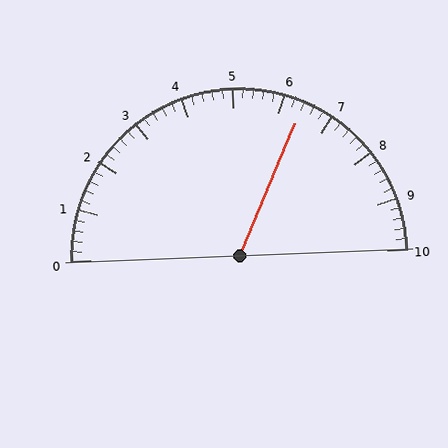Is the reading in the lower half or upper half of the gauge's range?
The reading is in the upper half of the range (0 to 10).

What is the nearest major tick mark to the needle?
The nearest major tick mark is 6.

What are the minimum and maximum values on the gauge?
The gauge ranges from 0 to 10.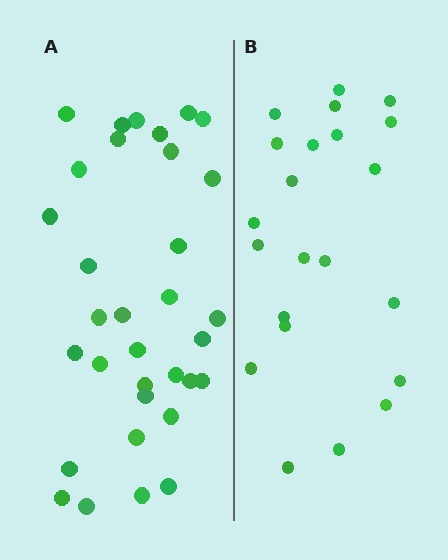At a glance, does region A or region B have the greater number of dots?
Region A (the left region) has more dots.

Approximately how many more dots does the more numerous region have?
Region A has roughly 12 or so more dots than region B.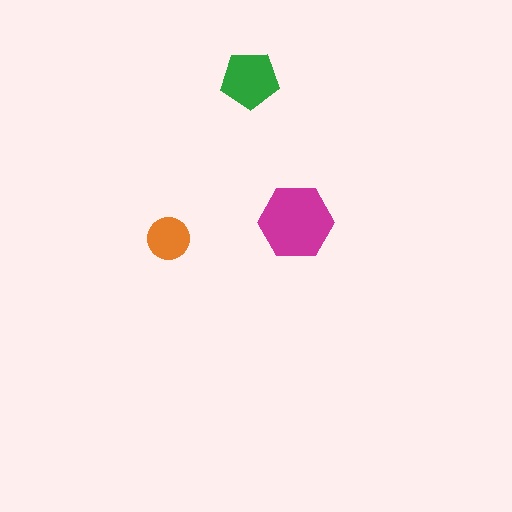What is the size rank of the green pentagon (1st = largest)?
2nd.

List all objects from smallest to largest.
The orange circle, the green pentagon, the magenta hexagon.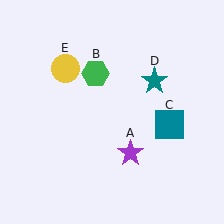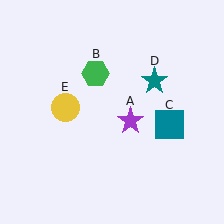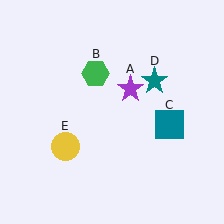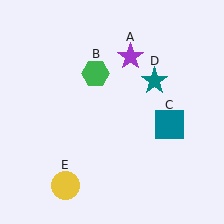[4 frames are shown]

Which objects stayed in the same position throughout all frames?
Green hexagon (object B) and teal square (object C) and teal star (object D) remained stationary.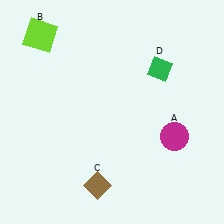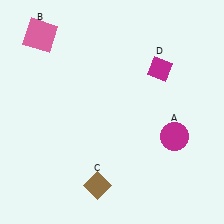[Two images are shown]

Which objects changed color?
B changed from lime to pink. D changed from green to magenta.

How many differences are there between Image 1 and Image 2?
There are 2 differences between the two images.